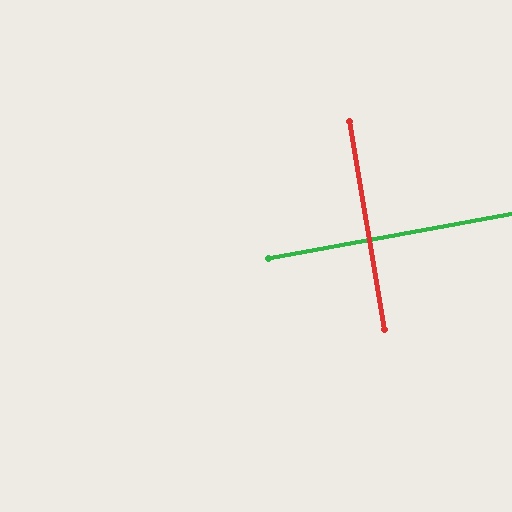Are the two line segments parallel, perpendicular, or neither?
Perpendicular — they meet at approximately 89°.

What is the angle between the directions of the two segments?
Approximately 89 degrees.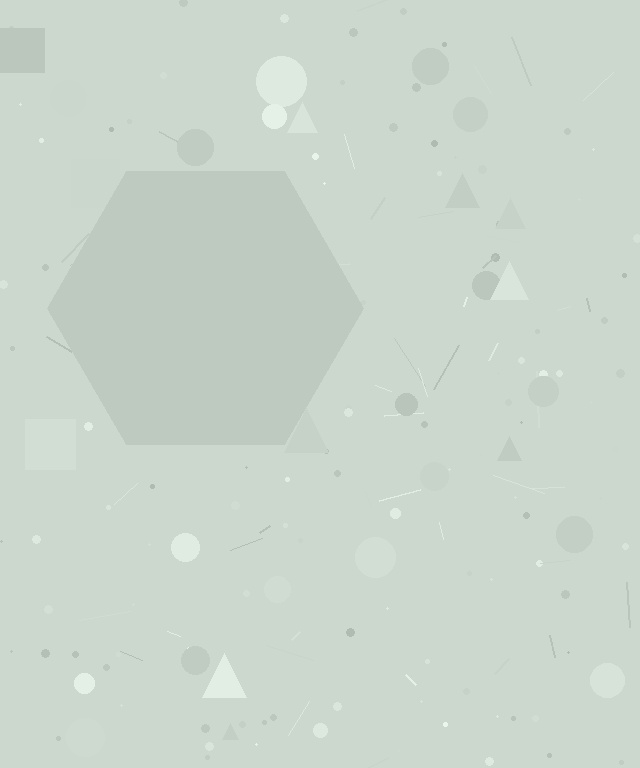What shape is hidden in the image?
A hexagon is hidden in the image.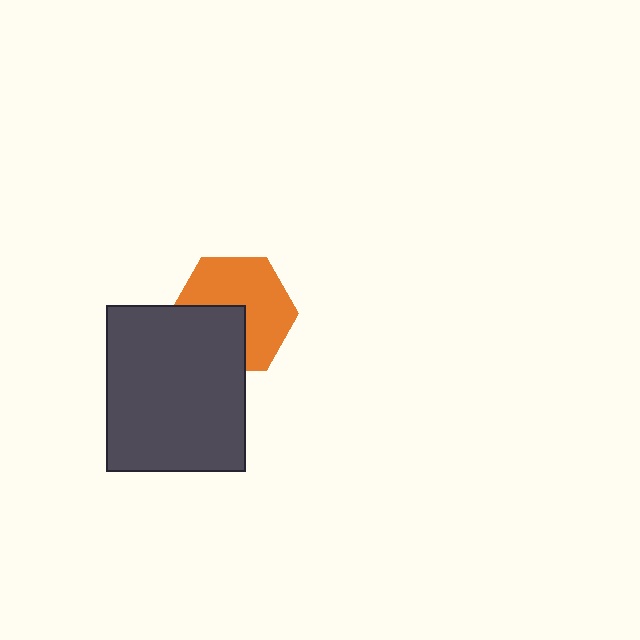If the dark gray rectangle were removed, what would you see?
You would see the complete orange hexagon.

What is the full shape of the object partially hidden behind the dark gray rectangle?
The partially hidden object is an orange hexagon.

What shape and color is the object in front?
The object in front is a dark gray rectangle.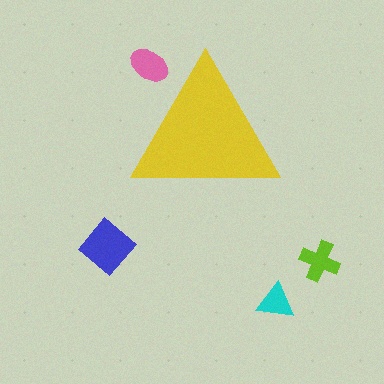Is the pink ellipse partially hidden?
Yes, the pink ellipse is partially hidden behind the yellow triangle.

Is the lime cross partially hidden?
No, the lime cross is fully visible.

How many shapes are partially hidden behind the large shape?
1 shape is partially hidden.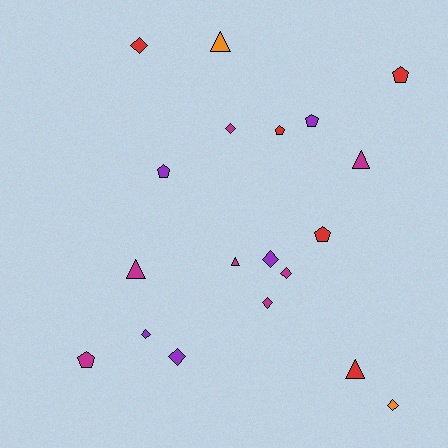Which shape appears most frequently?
Diamond, with 8 objects.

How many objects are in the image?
There are 19 objects.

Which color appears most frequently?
Magenta, with 7 objects.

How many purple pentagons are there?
There are 2 purple pentagons.